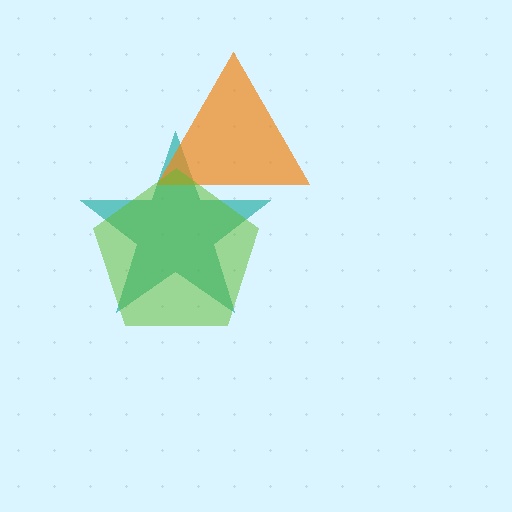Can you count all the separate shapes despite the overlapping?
Yes, there are 3 separate shapes.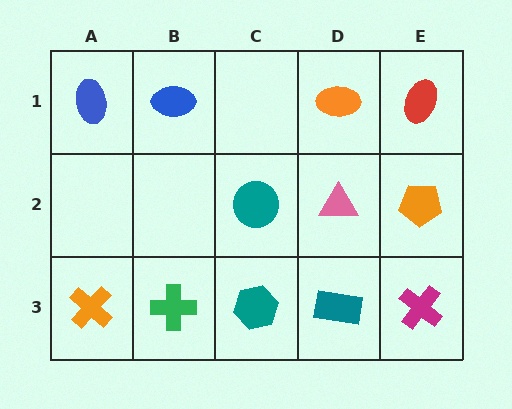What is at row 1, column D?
An orange ellipse.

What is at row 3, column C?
A teal hexagon.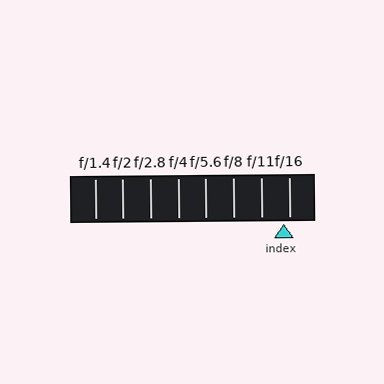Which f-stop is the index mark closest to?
The index mark is closest to f/16.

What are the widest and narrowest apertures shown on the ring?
The widest aperture shown is f/1.4 and the narrowest is f/16.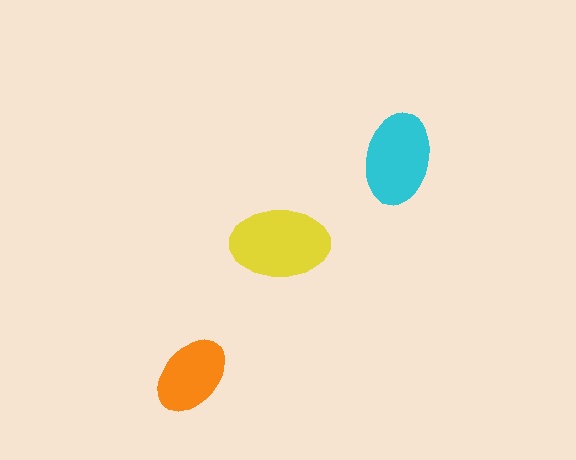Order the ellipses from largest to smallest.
the yellow one, the cyan one, the orange one.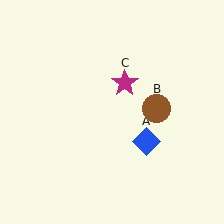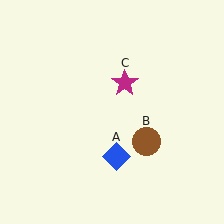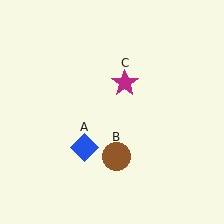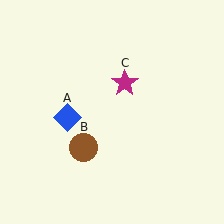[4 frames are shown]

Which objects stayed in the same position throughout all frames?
Magenta star (object C) remained stationary.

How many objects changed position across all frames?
2 objects changed position: blue diamond (object A), brown circle (object B).